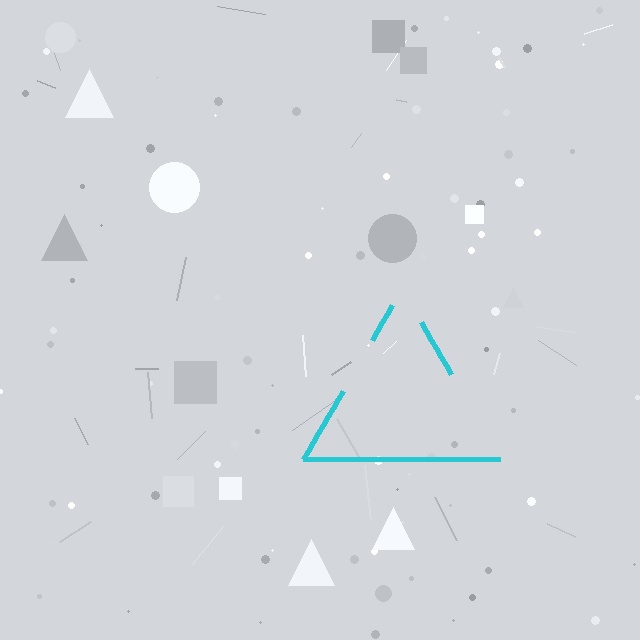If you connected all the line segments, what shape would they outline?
They would outline a triangle.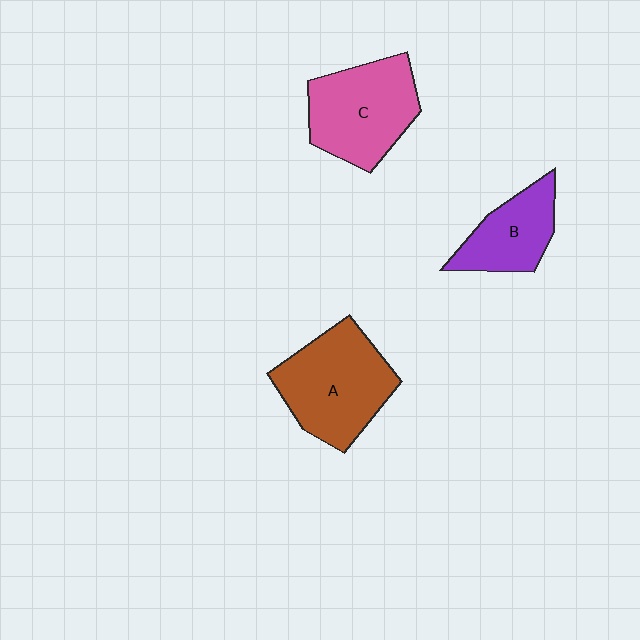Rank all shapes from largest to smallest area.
From largest to smallest: A (brown), C (pink), B (purple).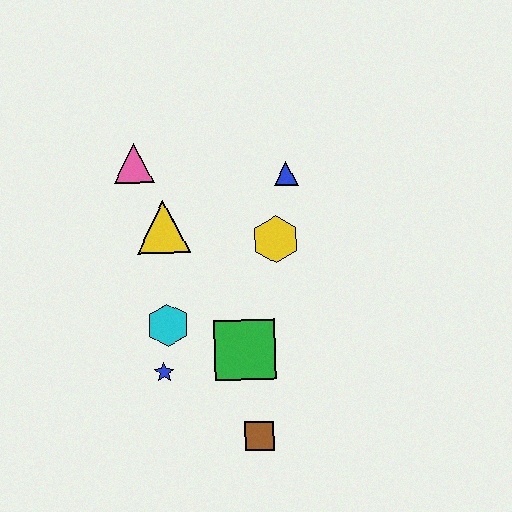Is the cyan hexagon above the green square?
Yes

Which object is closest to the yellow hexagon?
The blue triangle is closest to the yellow hexagon.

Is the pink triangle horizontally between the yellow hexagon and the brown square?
No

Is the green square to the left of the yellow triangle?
No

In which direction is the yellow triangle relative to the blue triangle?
The yellow triangle is to the left of the blue triangle.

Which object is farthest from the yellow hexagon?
The brown square is farthest from the yellow hexagon.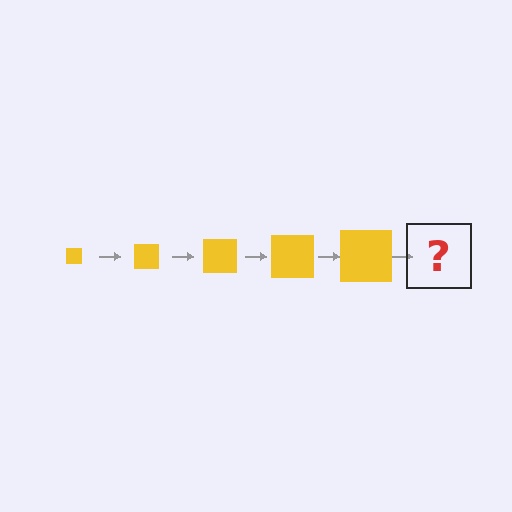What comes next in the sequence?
The next element should be a yellow square, larger than the previous one.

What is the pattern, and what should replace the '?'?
The pattern is that the square gets progressively larger each step. The '?' should be a yellow square, larger than the previous one.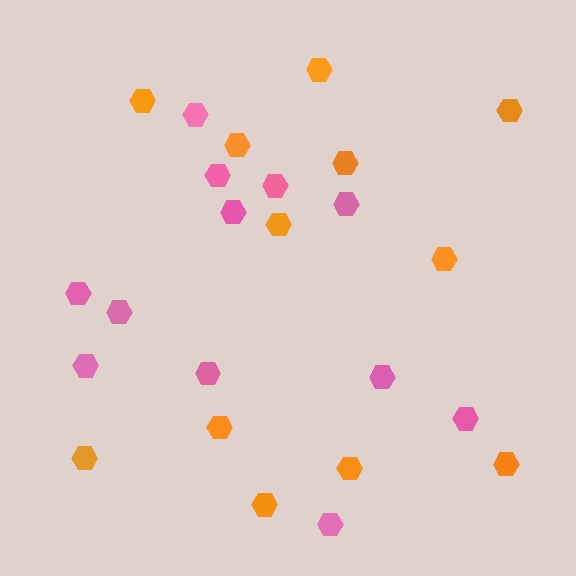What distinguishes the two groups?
There are 2 groups: one group of pink hexagons (12) and one group of orange hexagons (12).